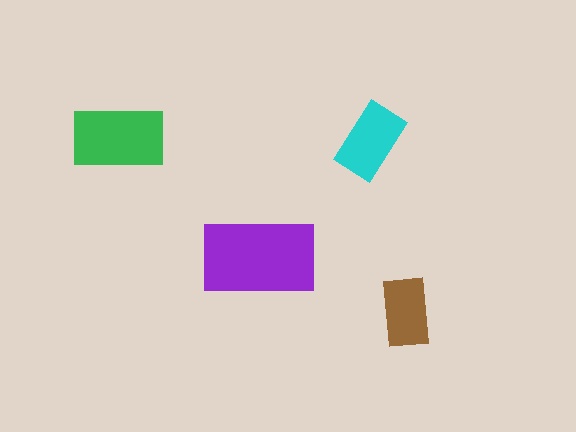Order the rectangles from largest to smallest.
the purple one, the green one, the cyan one, the brown one.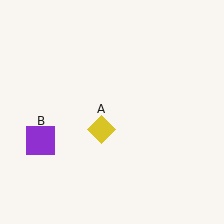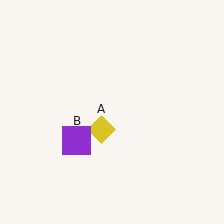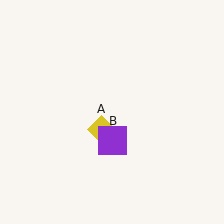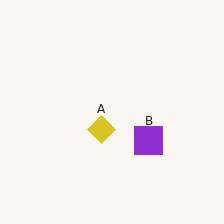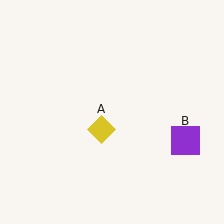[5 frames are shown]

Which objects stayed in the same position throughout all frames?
Yellow diamond (object A) remained stationary.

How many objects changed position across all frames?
1 object changed position: purple square (object B).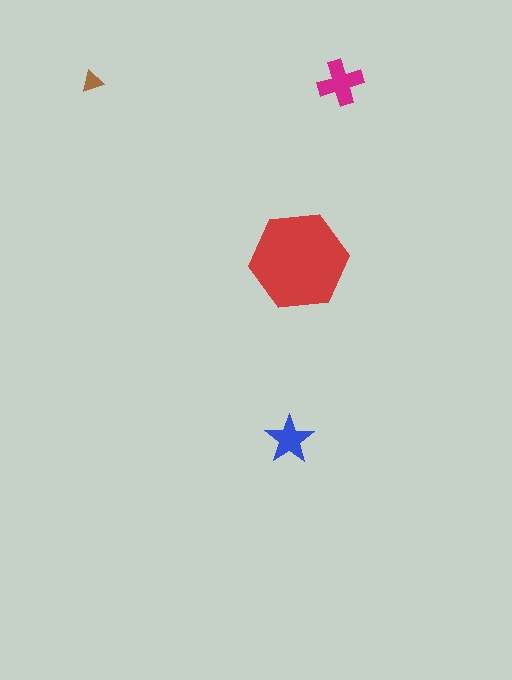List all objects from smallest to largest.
The brown triangle, the blue star, the magenta cross, the red hexagon.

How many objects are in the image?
There are 4 objects in the image.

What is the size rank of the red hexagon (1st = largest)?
1st.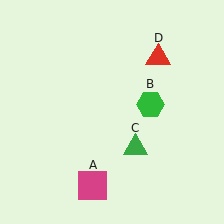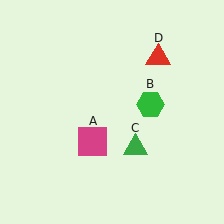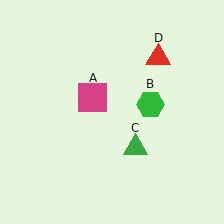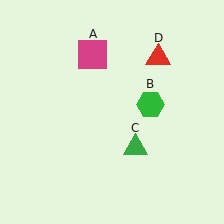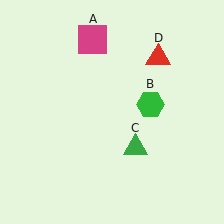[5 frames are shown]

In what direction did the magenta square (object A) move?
The magenta square (object A) moved up.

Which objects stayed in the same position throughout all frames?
Green hexagon (object B) and green triangle (object C) and red triangle (object D) remained stationary.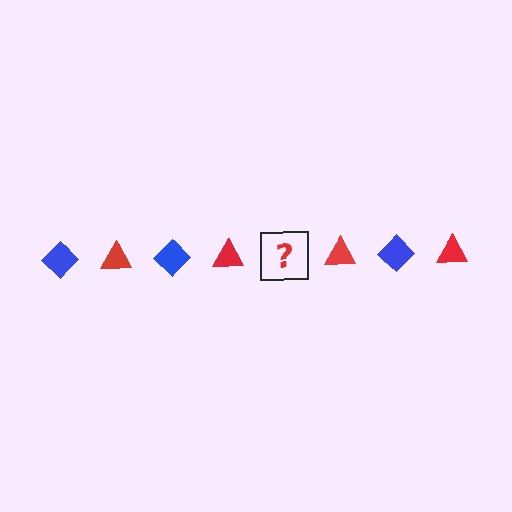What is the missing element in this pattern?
The missing element is a blue diamond.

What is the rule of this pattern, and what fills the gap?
The rule is that the pattern alternates between blue diamond and red triangle. The gap should be filled with a blue diamond.